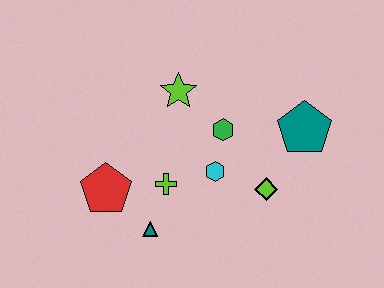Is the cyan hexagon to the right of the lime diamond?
No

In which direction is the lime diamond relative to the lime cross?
The lime diamond is to the right of the lime cross.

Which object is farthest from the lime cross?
The teal pentagon is farthest from the lime cross.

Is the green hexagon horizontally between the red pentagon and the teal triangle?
No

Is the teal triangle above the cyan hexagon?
No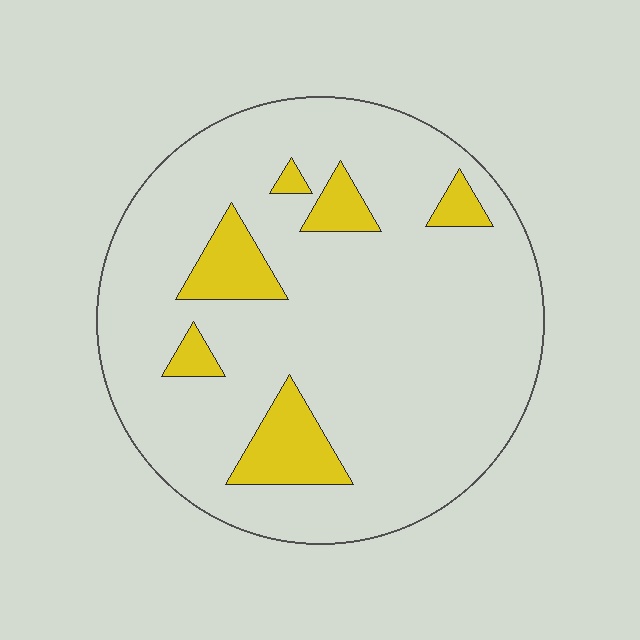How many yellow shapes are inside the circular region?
6.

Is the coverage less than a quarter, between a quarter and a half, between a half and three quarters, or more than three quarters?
Less than a quarter.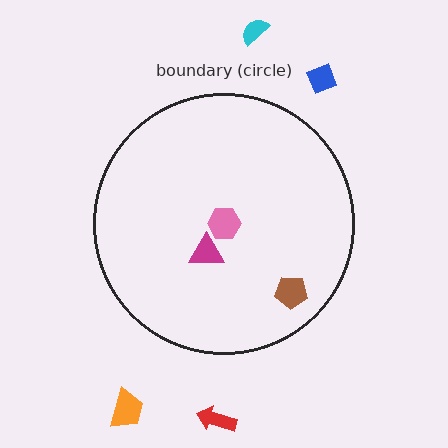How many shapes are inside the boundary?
3 inside, 4 outside.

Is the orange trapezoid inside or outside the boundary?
Outside.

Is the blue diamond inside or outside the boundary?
Outside.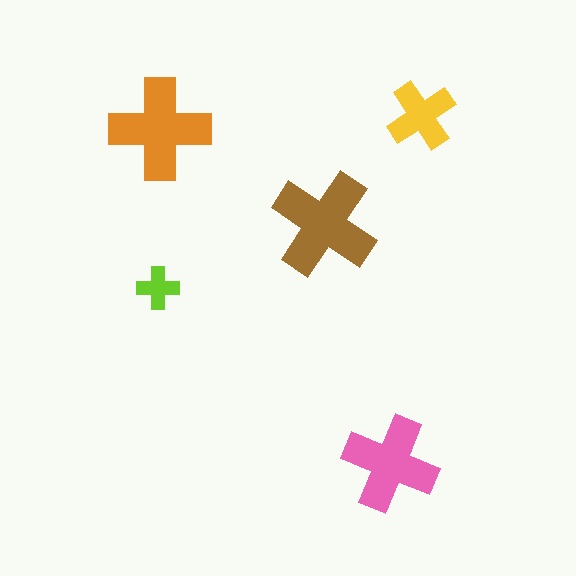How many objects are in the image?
There are 5 objects in the image.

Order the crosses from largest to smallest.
the brown one, the orange one, the pink one, the yellow one, the lime one.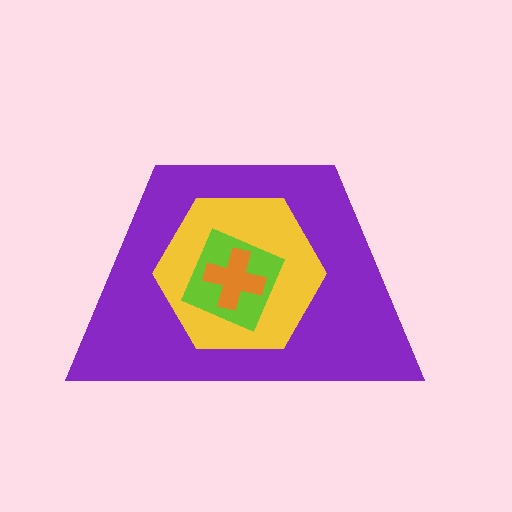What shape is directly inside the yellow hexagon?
The lime diamond.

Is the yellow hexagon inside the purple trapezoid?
Yes.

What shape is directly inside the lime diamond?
The orange cross.